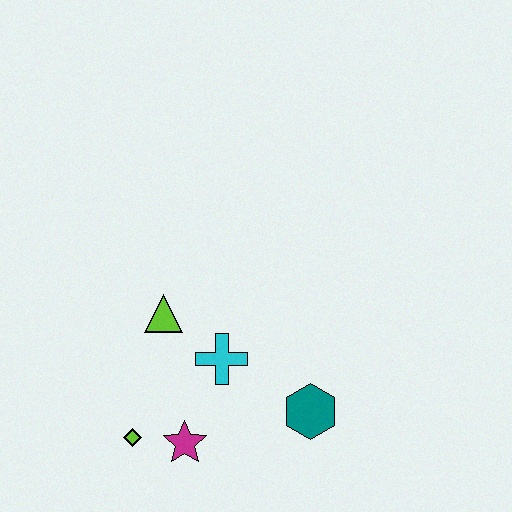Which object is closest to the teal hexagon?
The cyan cross is closest to the teal hexagon.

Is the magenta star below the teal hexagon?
Yes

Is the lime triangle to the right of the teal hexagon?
No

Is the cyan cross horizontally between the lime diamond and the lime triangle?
No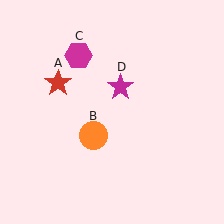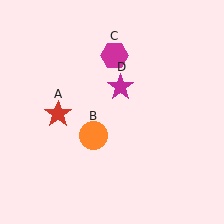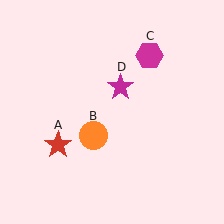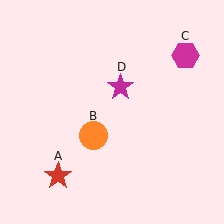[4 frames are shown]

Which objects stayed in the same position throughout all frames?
Orange circle (object B) and magenta star (object D) remained stationary.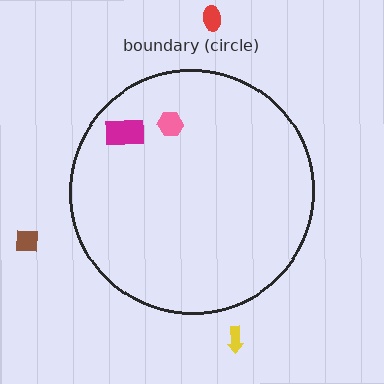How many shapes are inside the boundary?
2 inside, 3 outside.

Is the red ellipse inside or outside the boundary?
Outside.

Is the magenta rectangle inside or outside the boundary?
Inside.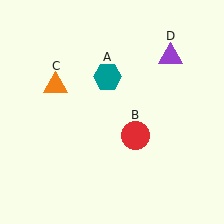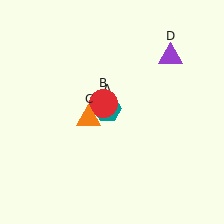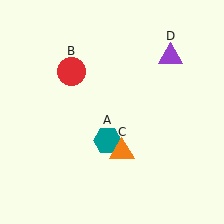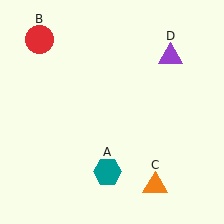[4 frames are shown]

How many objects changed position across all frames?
3 objects changed position: teal hexagon (object A), red circle (object B), orange triangle (object C).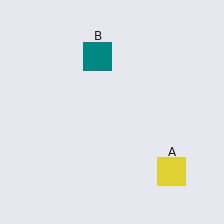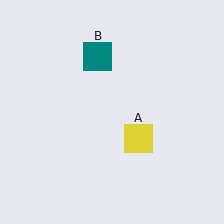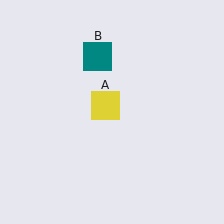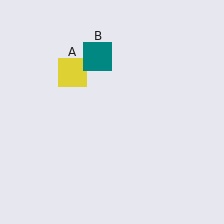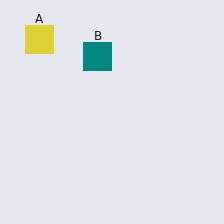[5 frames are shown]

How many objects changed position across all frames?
1 object changed position: yellow square (object A).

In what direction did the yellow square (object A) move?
The yellow square (object A) moved up and to the left.